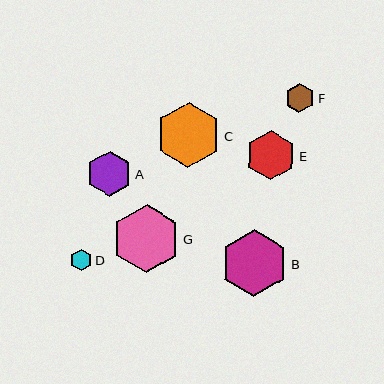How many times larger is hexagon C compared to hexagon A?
Hexagon C is approximately 1.4 times the size of hexagon A.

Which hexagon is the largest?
Hexagon G is the largest with a size of approximately 68 pixels.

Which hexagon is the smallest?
Hexagon D is the smallest with a size of approximately 21 pixels.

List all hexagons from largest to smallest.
From largest to smallest: G, B, C, E, A, F, D.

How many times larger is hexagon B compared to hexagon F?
Hexagon B is approximately 2.3 times the size of hexagon F.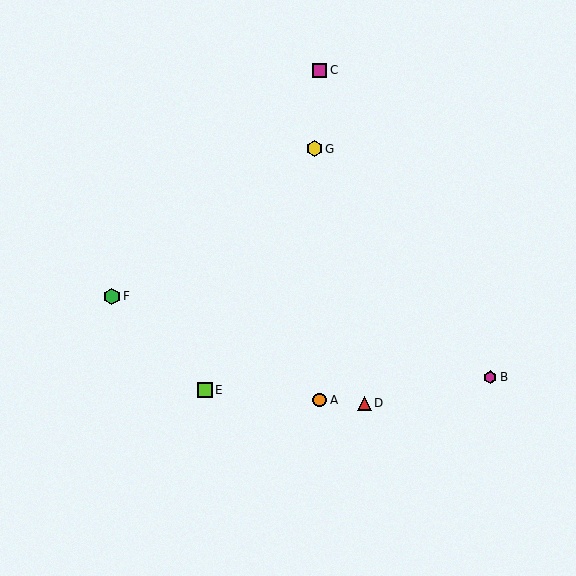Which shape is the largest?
The green hexagon (labeled F) is the largest.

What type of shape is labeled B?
Shape B is a magenta hexagon.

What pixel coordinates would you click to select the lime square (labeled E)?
Click at (205, 390) to select the lime square E.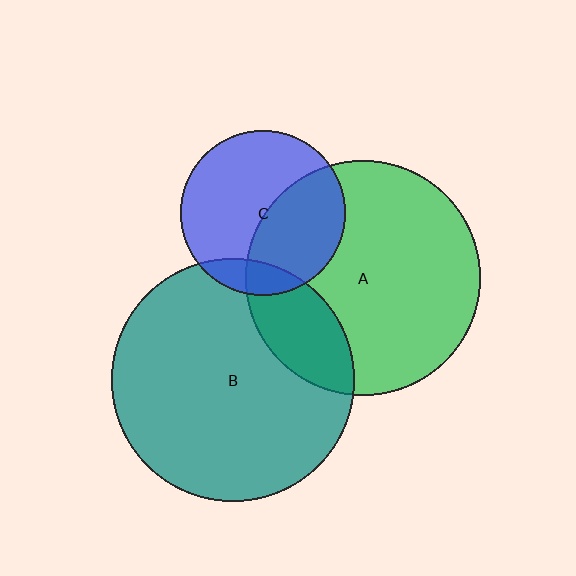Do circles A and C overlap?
Yes.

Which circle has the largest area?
Circle B (teal).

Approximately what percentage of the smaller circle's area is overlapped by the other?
Approximately 40%.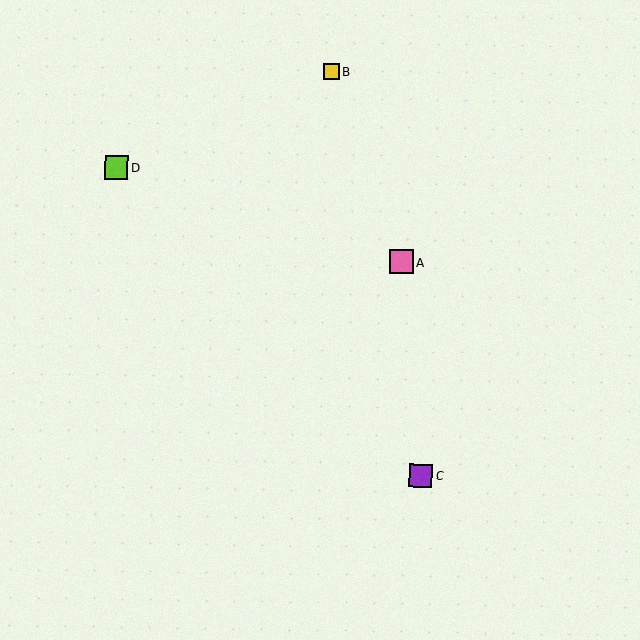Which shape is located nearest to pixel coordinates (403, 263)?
The pink square (labeled A) at (401, 262) is nearest to that location.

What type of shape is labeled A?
Shape A is a pink square.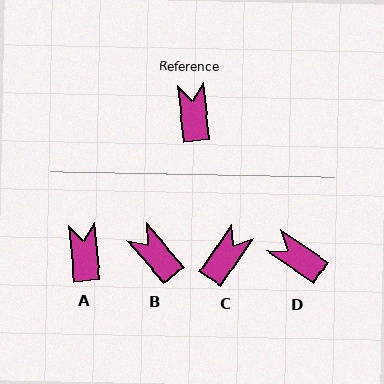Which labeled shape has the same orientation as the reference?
A.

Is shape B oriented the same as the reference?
No, it is off by about 35 degrees.